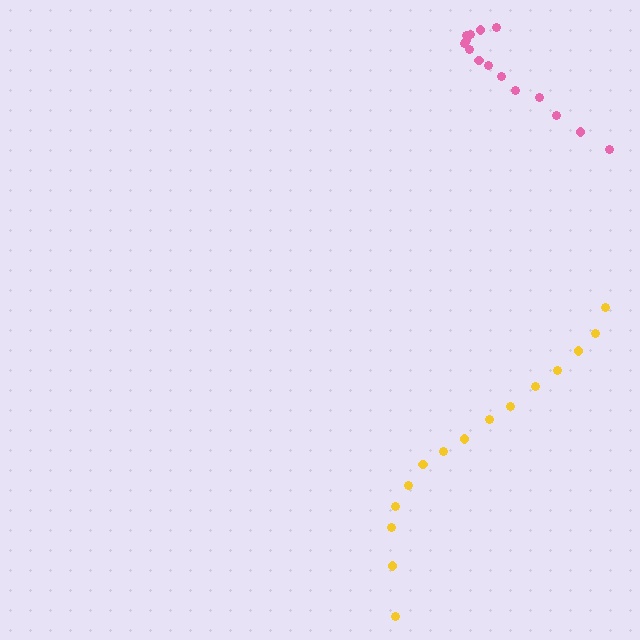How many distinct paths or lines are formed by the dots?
There are 2 distinct paths.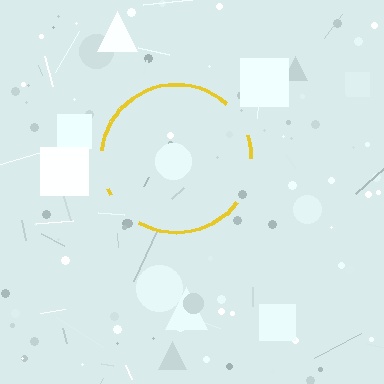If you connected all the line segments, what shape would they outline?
They would outline a circle.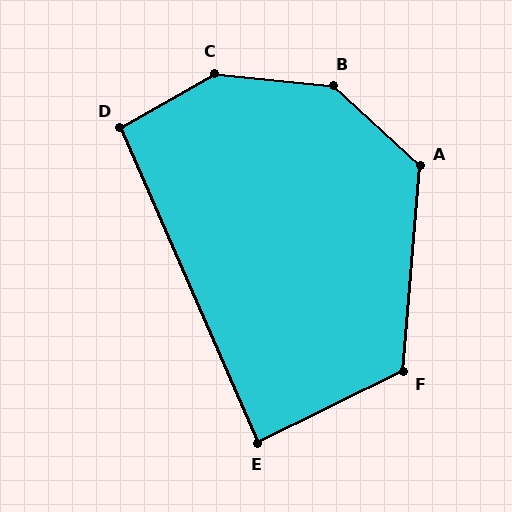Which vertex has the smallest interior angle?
E, at approximately 87 degrees.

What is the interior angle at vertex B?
Approximately 143 degrees (obtuse).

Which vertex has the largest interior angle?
C, at approximately 145 degrees.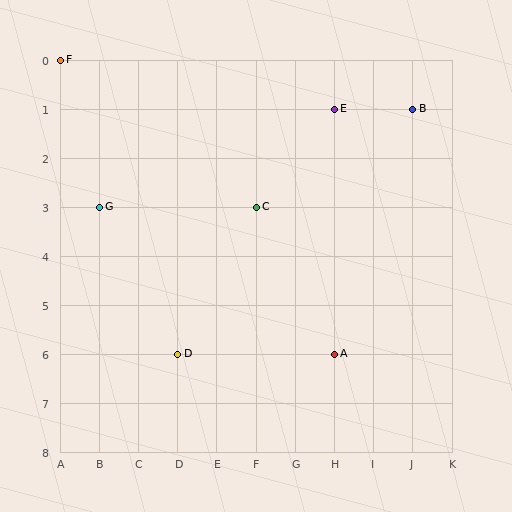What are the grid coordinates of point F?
Point F is at grid coordinates (A, 0).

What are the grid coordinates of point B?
Point B is at grid coordinates (J, 1).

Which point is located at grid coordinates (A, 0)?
Point F is at (A, 0).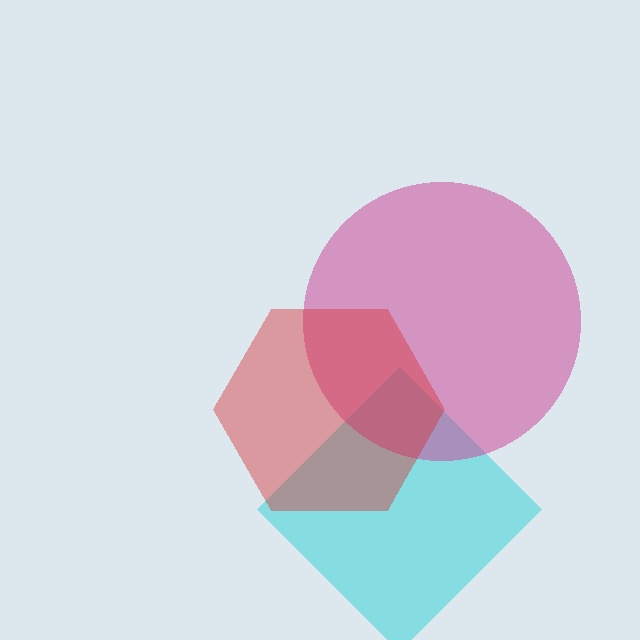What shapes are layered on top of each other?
The layered shapes are: a cyan diamond, a magenta circle, a red hexagon.